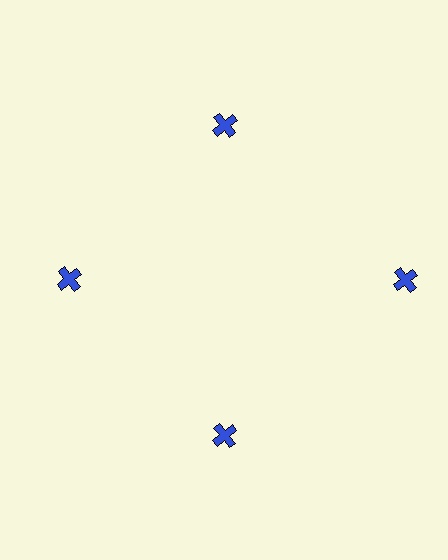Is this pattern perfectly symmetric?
No. The 4 blue crosses are arranged in a ring, but one element near the 3 o'clock position is pushed outward from the center, breaking the 4-fold rotational symmetry.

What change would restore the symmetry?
The symmetry would be restored by moving it inward, back onto the ring so that all 4 crosses sit at equal angles and equal distance from the center.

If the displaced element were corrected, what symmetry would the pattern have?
It would have 4-fold rotational symmetry — the pattern would map onto itself every 90 degrees.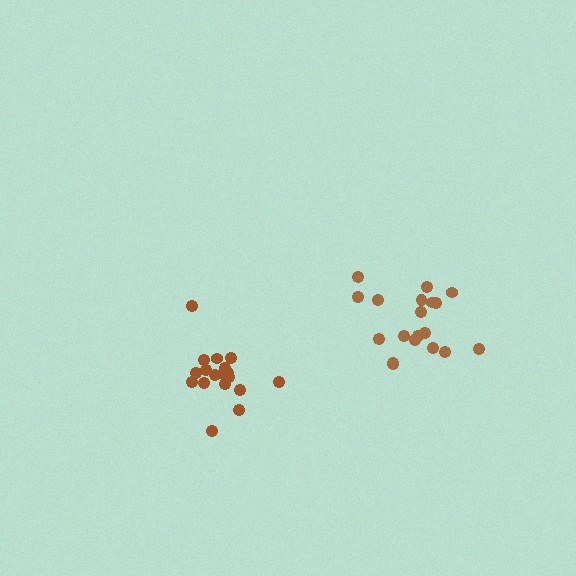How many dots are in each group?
Group 1: 19 dots, Group 2: 18 dots (37 total).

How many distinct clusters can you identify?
There are 2 distinct clusters.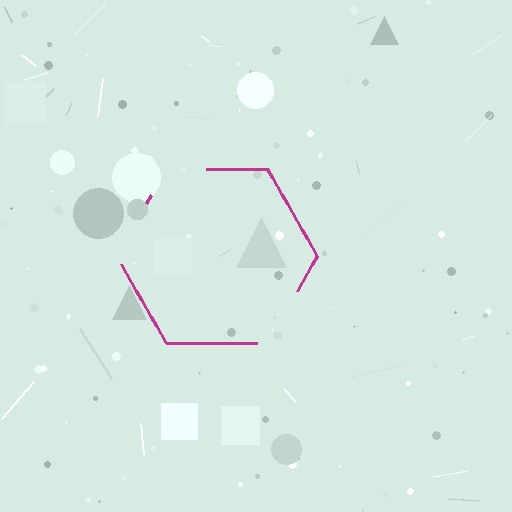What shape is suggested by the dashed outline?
The dashed outline suggests a hexagon.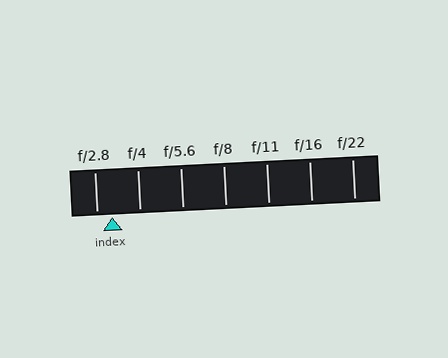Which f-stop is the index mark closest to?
The index mark is closest to f/2.8.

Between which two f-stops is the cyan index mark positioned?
The index mark is between f/2.8 and f/4.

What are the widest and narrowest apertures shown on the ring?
The widest aperture shown is f/2.8 and the narrowest is f/22.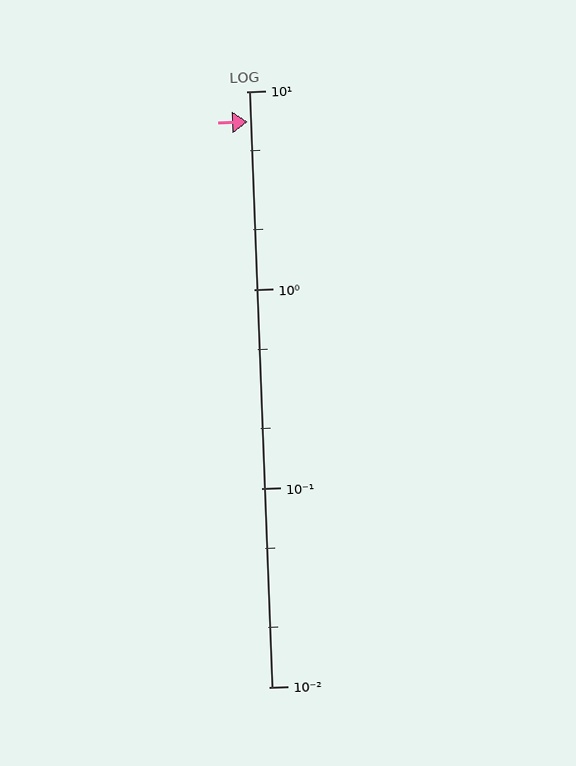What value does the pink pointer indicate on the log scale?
The pointer indicates approximately 7.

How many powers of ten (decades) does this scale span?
The scale spans 3 decades, from 0.01 to 10.